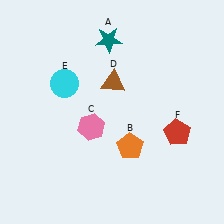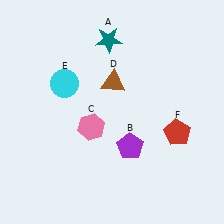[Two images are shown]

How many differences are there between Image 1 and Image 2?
There is 1 difference between the two images.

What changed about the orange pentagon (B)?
In Image 1, B is orange. In Image 2, it changed to purple.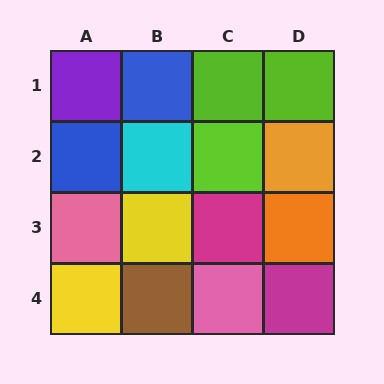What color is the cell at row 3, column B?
Yellow.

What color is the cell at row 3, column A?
Pink.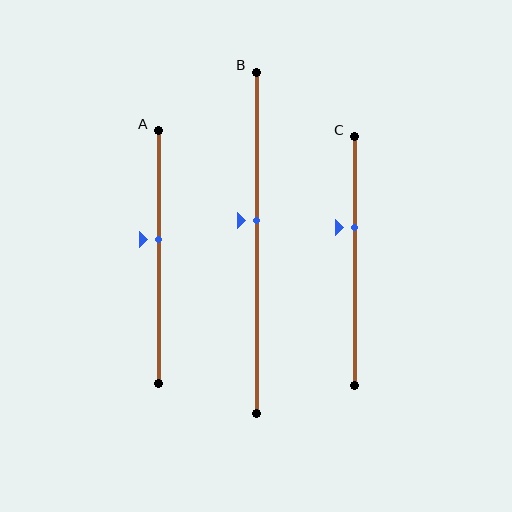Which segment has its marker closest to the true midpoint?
Segment B has its marker closest to the true midpoint.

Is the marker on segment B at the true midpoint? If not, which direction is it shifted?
No, the marker on segment B is shifted upward by about 7% of the segment length.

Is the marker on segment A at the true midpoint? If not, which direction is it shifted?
No, the marker on segment A is shifted upward by about 7% of the segment length.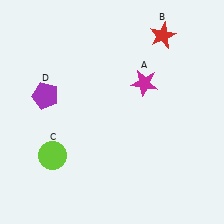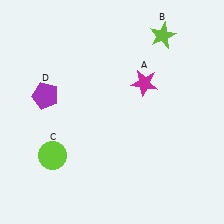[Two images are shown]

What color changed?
The star (B) changed from red in Image 1 to lime in Image 2.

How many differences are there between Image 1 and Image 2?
There is 1 difference between the two images.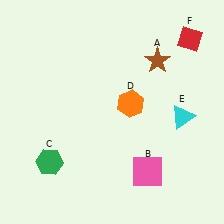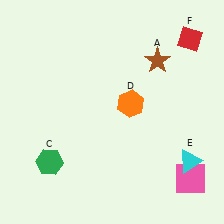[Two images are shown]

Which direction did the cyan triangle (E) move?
The cyan triangle (E) moved down.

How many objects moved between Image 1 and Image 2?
2 objects moved between the two images.